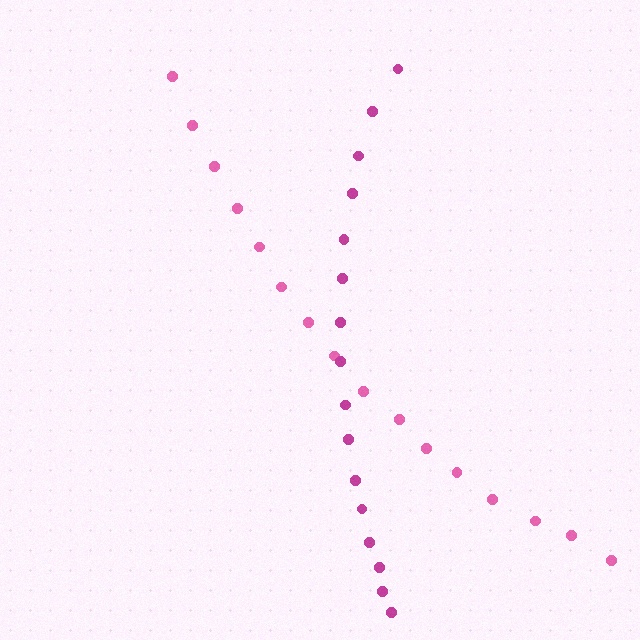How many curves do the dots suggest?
There are 2 distinct paths.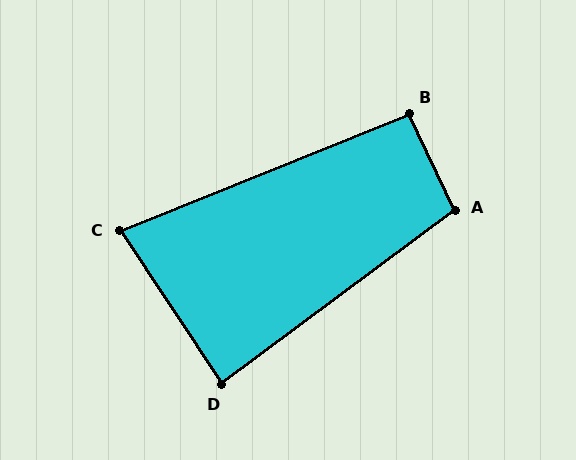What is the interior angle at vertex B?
Approximately 93 degrees (approximately right).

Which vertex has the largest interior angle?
A, at approximately 101 degrees.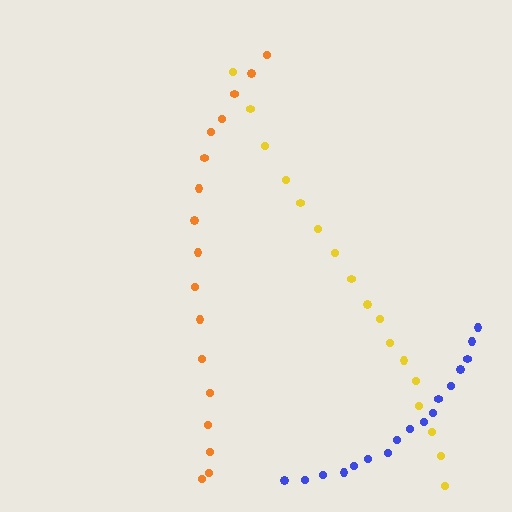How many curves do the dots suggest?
There are 3 distinct paths.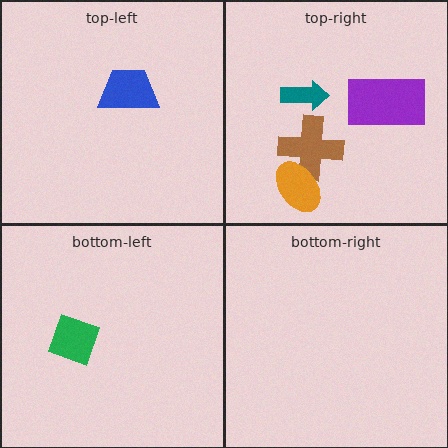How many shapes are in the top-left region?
1.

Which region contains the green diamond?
The bottom-left region.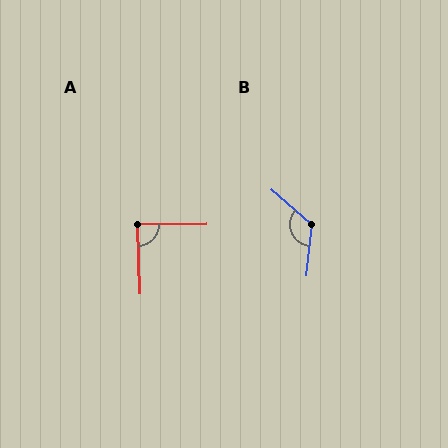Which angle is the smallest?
A, at approximately 88 degrees.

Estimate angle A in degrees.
Approximately 88 degrees.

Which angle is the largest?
B, at approximately 125 degrees.